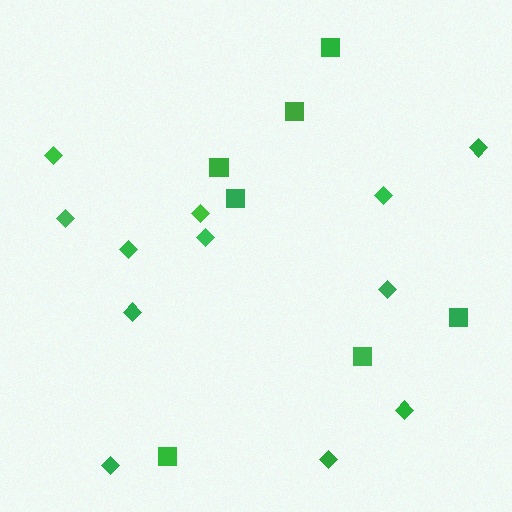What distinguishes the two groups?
There are 2 groups: one group of squares (7) and one group of diamonds (12).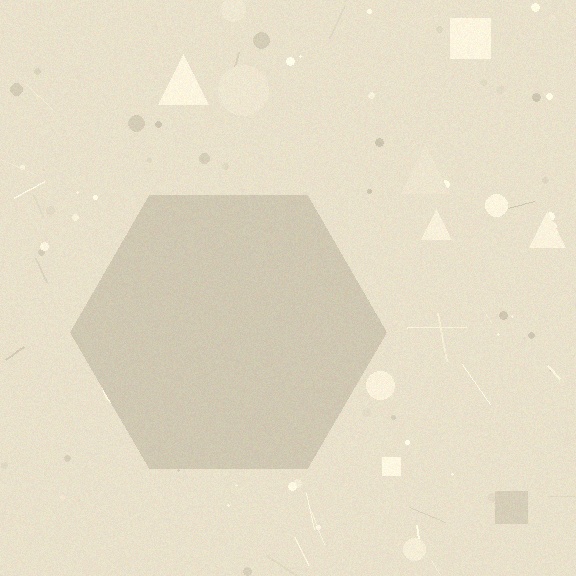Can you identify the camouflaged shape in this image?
The camouflaged shape is a hexagon.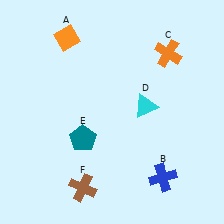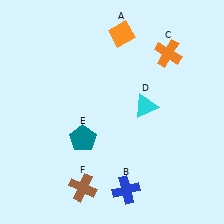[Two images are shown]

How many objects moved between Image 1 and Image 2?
2 objects moved between the two images.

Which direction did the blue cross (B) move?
The blue cross (B) moved left.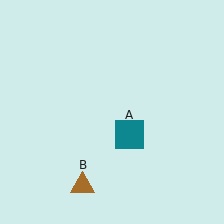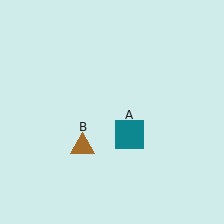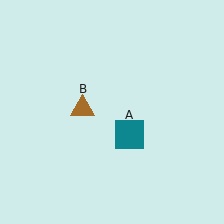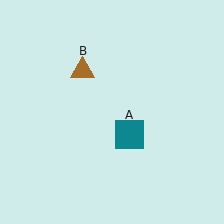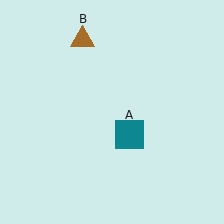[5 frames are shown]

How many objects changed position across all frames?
1 object changed position: brown triangle (object B).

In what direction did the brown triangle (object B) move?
The brown triangle (object B) moved up.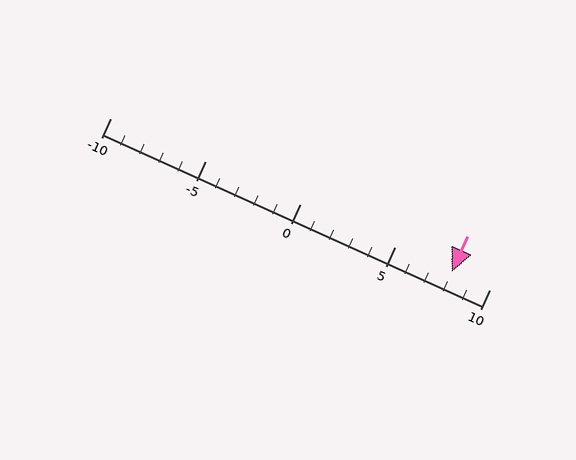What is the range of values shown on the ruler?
The ruler shows values from -10 to 10.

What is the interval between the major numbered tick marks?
The major tick marks are spaced 5 units apart.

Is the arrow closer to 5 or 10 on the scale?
The arrow is closer to 10.